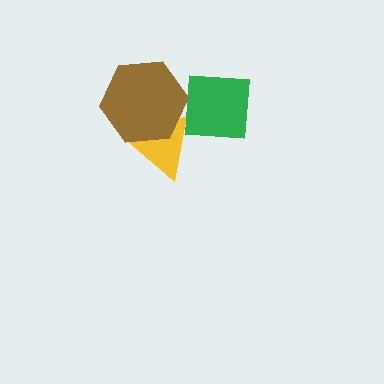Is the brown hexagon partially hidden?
No, no other shape covers it.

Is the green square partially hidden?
Yes, it is partially covered by another shape.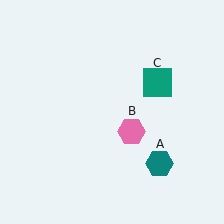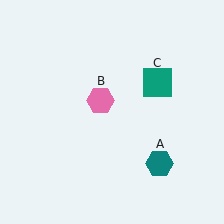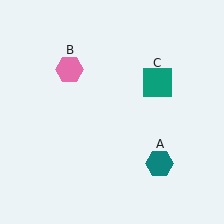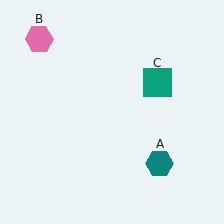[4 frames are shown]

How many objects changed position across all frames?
1 object changed position: pink hexagon (object B).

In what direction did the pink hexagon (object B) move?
The pink hexagon (object B) moved up and to the left.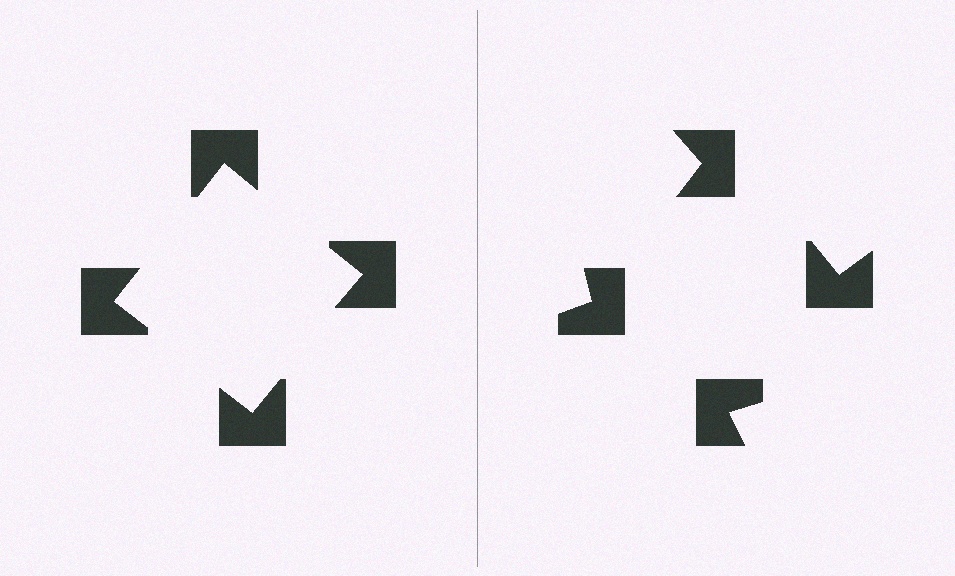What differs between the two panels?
The notched squares are positioned identically on both sides; only the wedge orientations differ. On the left they align to a square; on the right they are misaligned.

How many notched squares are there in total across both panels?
8 — 4 on each side.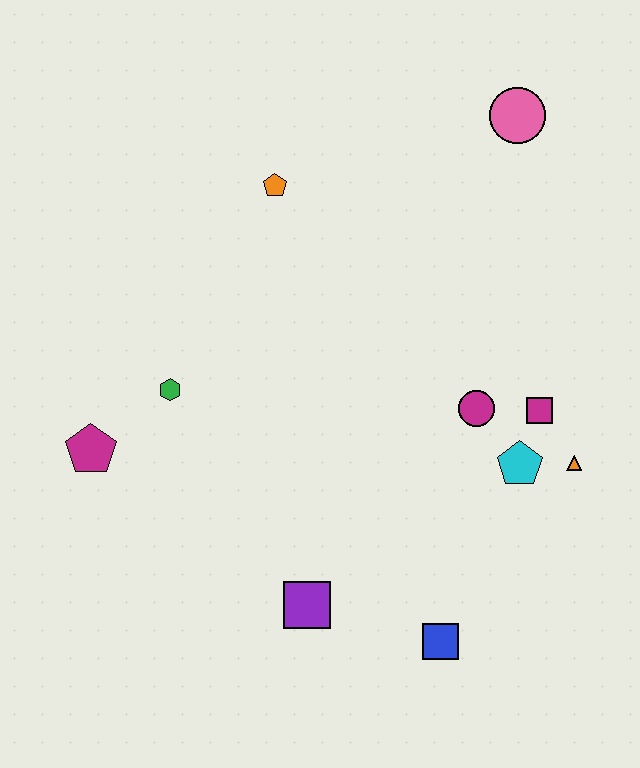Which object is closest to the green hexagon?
The magenta pentagon is closest to the green hexagon.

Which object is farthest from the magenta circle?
The magenta pentagon is farthest from the magenta circle.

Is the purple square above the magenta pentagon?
No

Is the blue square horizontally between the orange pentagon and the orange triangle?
Yes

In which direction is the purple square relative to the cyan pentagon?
The purple square is to the left of the cyan pentagon.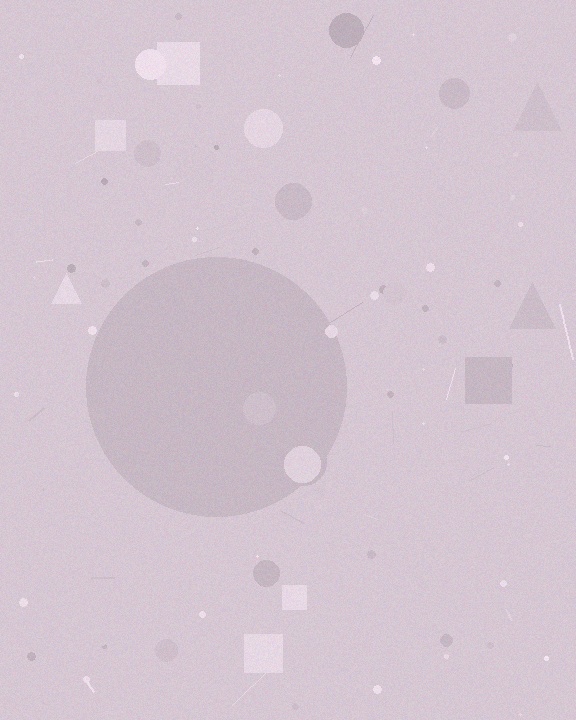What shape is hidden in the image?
A circle is hidden in the image.